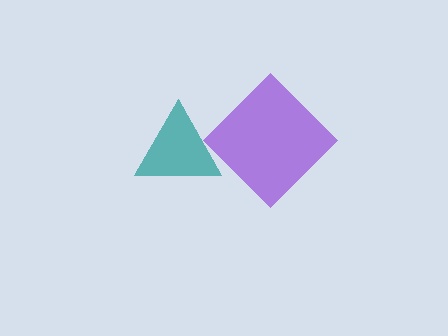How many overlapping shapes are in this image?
There are 2 overlapping shapes in the image.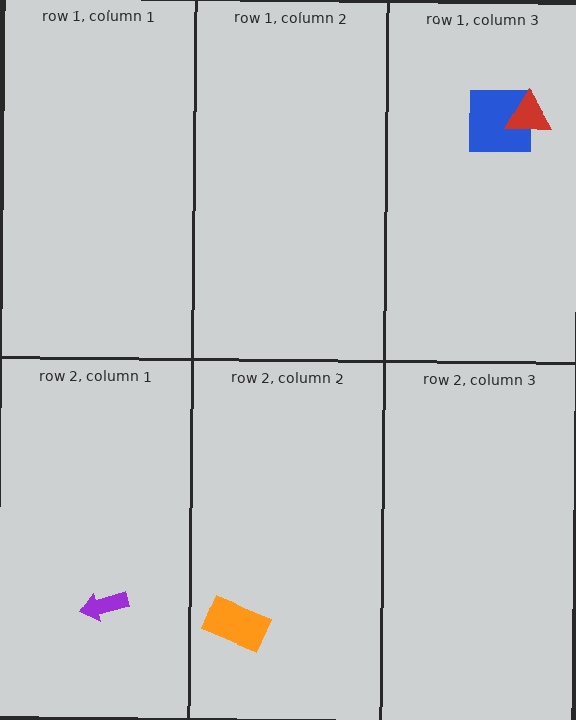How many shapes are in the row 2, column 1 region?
1.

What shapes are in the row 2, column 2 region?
The orange rectangle.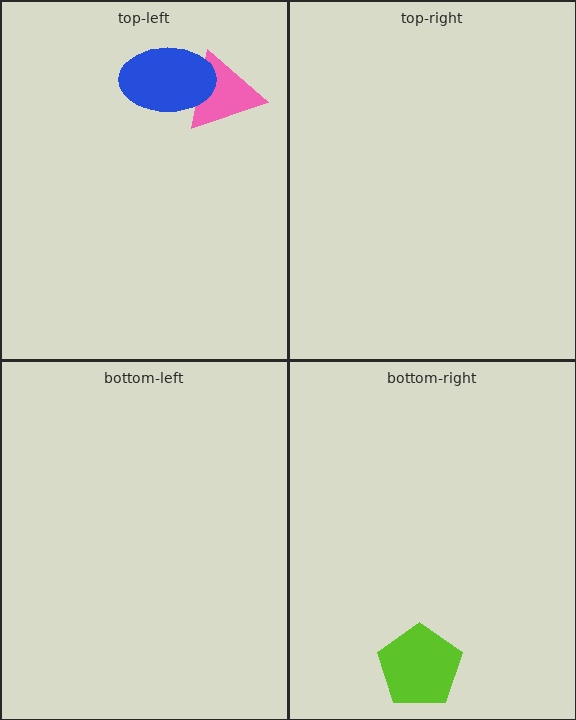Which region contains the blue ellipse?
The top-left region.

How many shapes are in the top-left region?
2.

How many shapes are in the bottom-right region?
1.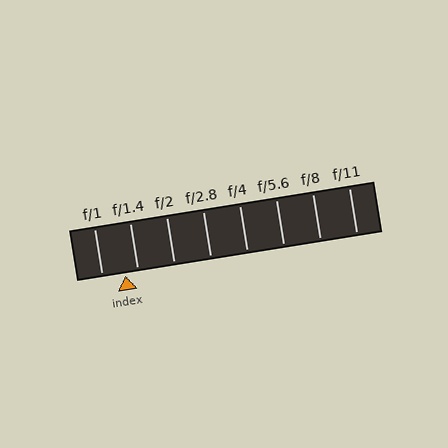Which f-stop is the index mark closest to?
The index mark is closest to f/1.4.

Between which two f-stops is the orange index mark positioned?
The index mark is between f/1 and f/1.4.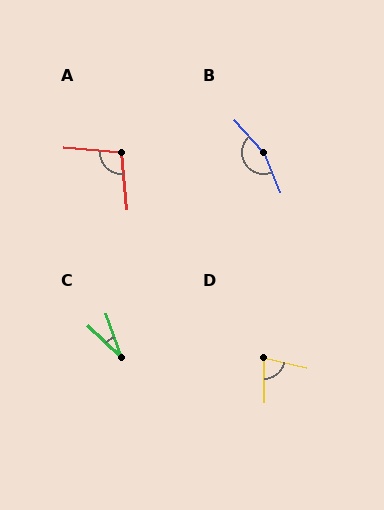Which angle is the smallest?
C, at approximately 27 degrees.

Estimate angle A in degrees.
Approximately 100 degrees.